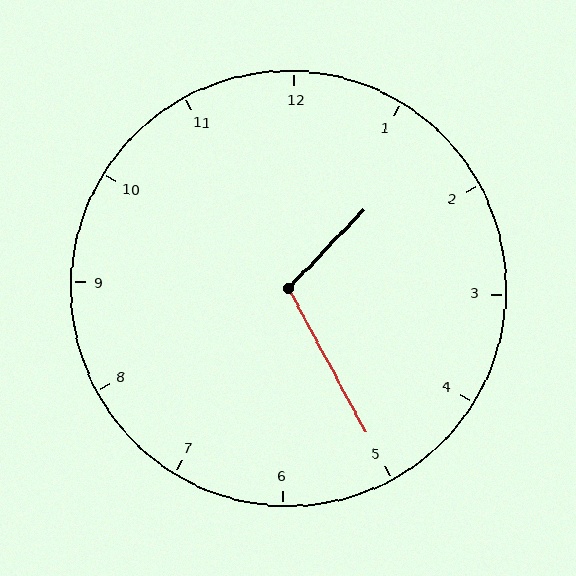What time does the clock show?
1:25.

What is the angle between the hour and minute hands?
Approximately 108 degrees.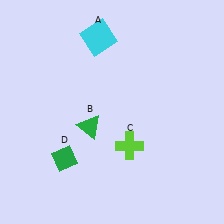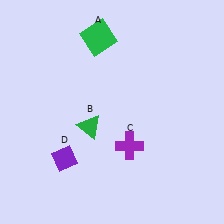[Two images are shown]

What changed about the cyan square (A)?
In Image 1, A is cyan. In Image 2, it changed to green.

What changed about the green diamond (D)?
In Image 1, D is green. In Image 2, it changed to purple.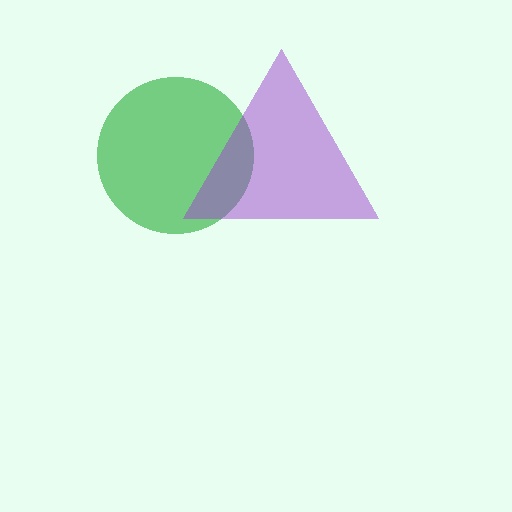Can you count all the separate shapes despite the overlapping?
Yes, there are 2 separate shapes.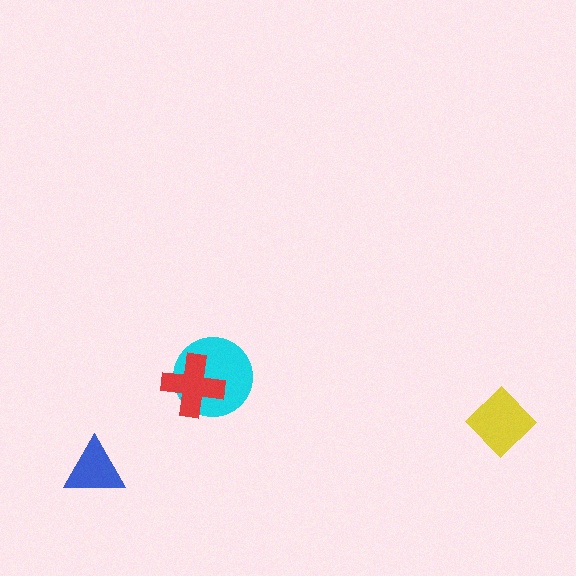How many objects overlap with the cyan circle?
1 object overlaps with the cyan circle.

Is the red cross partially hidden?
No, no other shape covers it.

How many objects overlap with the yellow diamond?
0 objects overlap with the yellow diamond.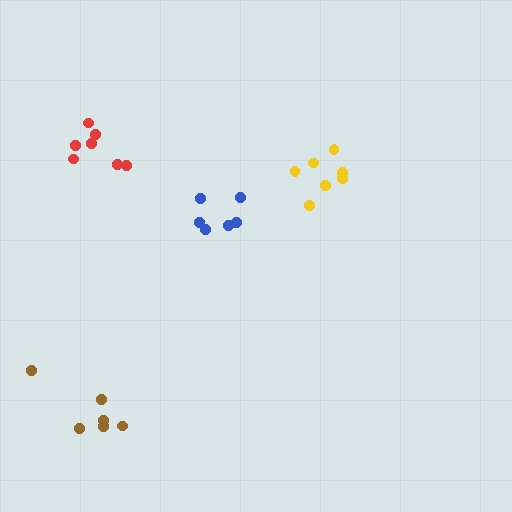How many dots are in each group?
Group 1: 6 dots, Group 2: 6 dots, Group 3: 7 dots, Group 4: 7 dots (26 total).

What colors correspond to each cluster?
The clusters are colored: brown, blue, yellow, red.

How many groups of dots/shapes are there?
There are 4 groups.